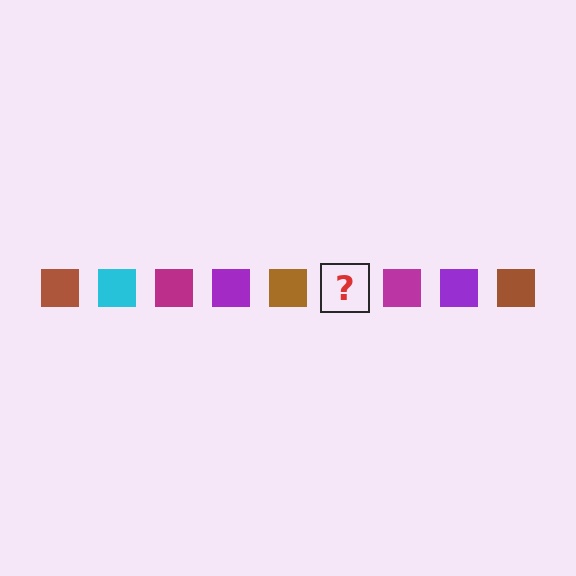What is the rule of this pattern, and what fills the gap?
The rule is that the pattern cycles through brown, cyan, magenta, purple squares. The gap should be filled with a cyan square.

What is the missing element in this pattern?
The missing element is a cyan square.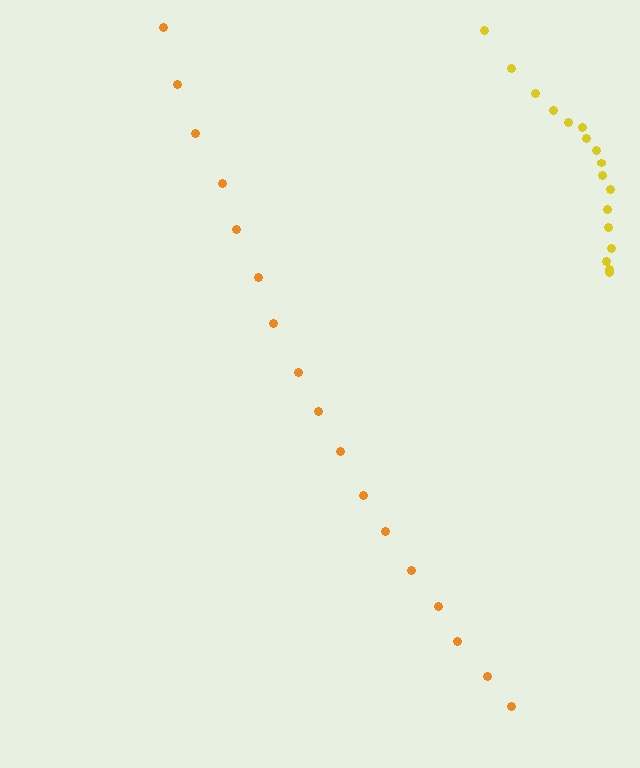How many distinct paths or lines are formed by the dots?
There are 2 distinct paths.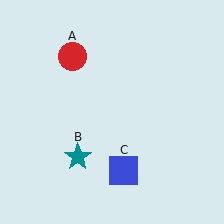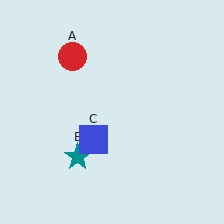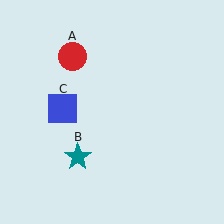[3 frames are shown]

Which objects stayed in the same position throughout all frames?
Red circle (object A) and teal star (object B) remained stationary.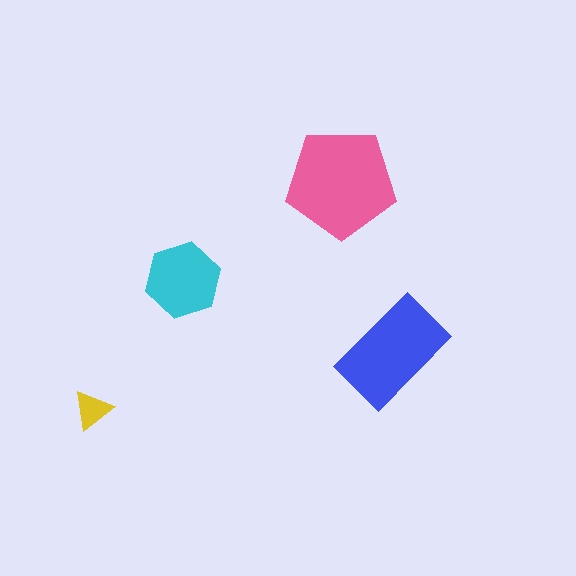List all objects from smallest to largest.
The yellow triangle, the cyan hexagon, the blue rectangle, the pink pentagon.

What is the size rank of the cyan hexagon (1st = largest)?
3rd.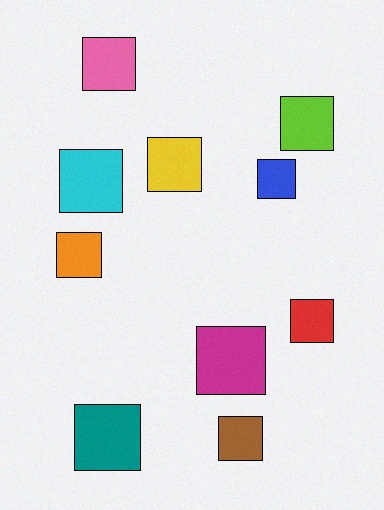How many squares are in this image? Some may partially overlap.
There are 10 squares.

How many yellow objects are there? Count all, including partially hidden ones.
There is 1 yellow object.